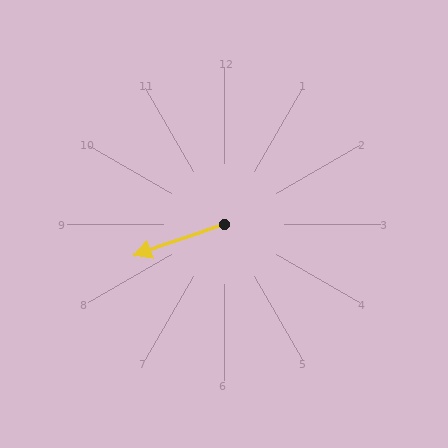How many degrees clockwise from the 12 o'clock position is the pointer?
Approximately 251 degrees.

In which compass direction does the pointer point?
West.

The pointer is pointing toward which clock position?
Roughly 8 o'clock.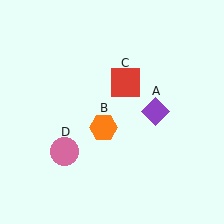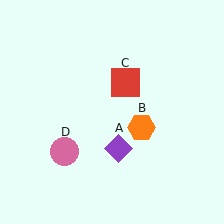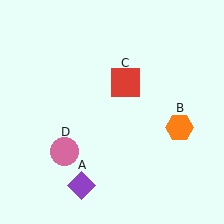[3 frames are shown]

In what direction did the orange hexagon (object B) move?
The orange hexagon (object B) moved right.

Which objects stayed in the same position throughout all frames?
Red square (object C) and pink circle (object D) remained stationary.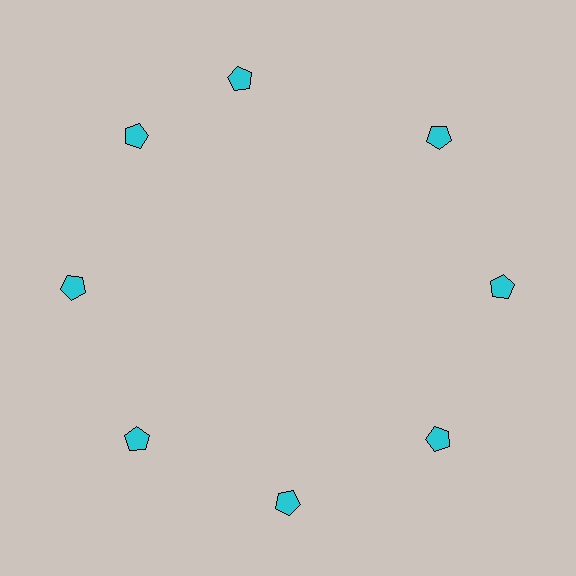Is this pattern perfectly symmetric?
No. The 8 cyan pentagons are arranged in a ring, but one element near the 12 o'clock position is rotated out of alignment along the ring, breaking the 8-fold rotational symmetry.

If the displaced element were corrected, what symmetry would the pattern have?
It would have 8-fold rotational symmetry — the pattern would map onto itself every 45 degrees.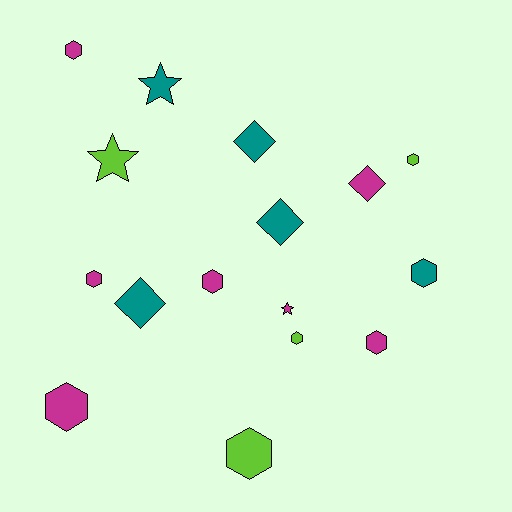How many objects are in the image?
There are 16 objects.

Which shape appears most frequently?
Hexagon, with 9 objects.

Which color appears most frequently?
Magenta, with 7 objects.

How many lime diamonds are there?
There are no lime diamonds.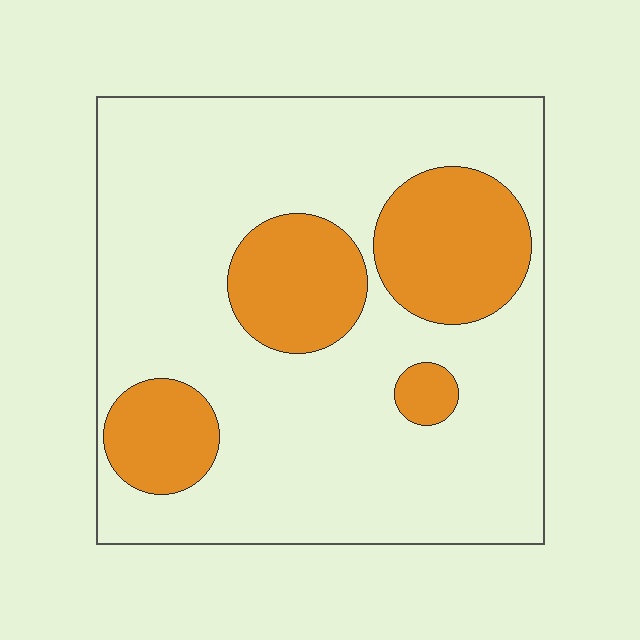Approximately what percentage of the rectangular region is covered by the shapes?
Approximately 25%.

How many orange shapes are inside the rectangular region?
4.